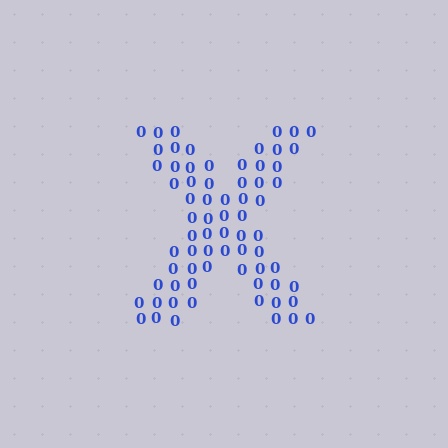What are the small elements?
The small elements are digit 0's.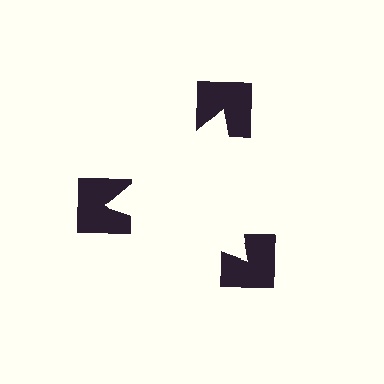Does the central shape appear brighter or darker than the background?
It typically appears slightly brighter than the background, even though no actual brightness change is drawn.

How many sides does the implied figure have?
3 sides.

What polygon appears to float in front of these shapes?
An illusory triangle — its edges are inferred from the aligned wedge cuts in the notched squares, not physically drawn.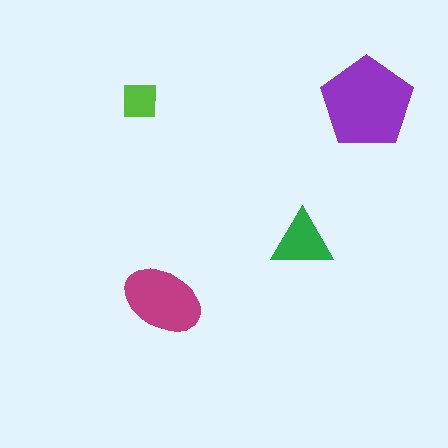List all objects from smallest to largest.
The lime square, the green triangle, the magenta ellipse, the purple pentagon.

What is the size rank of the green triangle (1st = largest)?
3rd.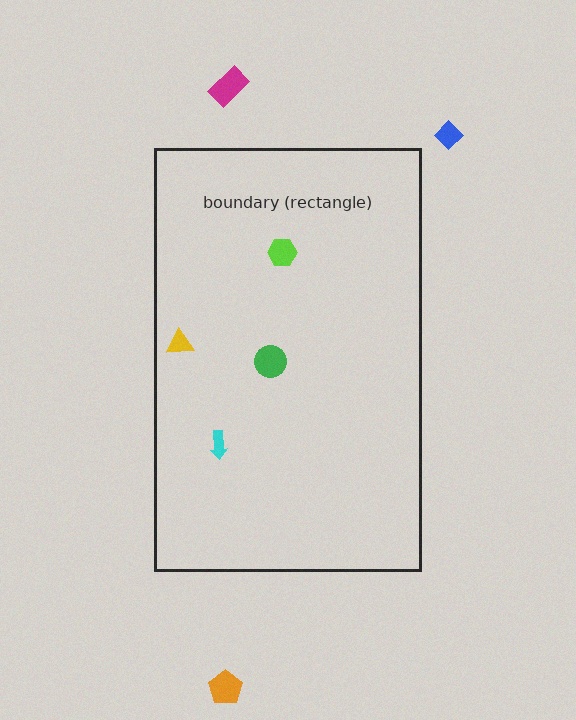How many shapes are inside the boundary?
4 inside, 3 outside.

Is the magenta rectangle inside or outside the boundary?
Outside.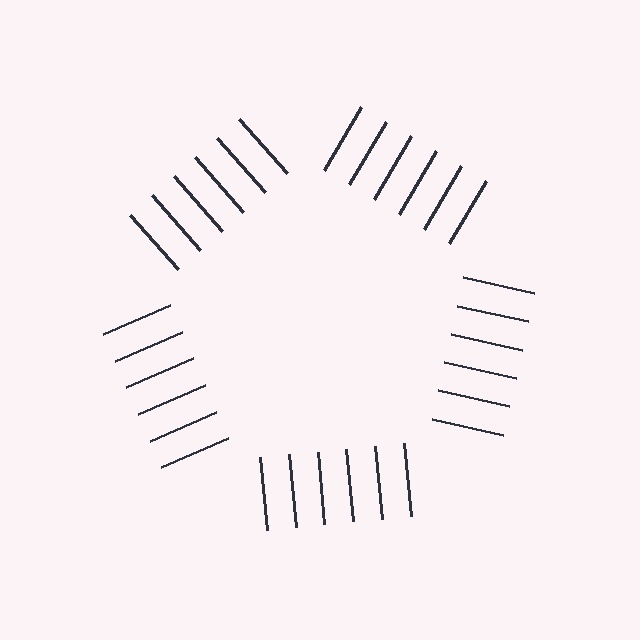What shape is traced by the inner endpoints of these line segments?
An illusory pentagon — the line segments terminate on its edges but no continuous stroke is drawn.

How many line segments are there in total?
30 — 6 along each of the 5 edges.